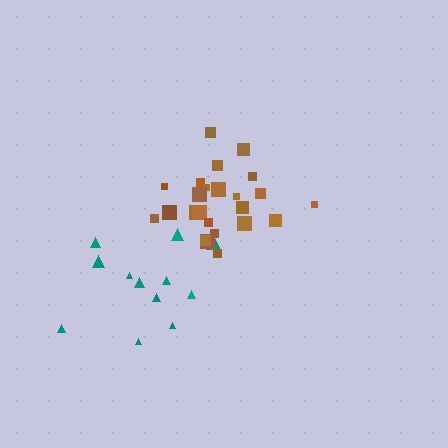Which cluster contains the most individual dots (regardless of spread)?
Brown (24).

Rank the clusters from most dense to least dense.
brown, teal.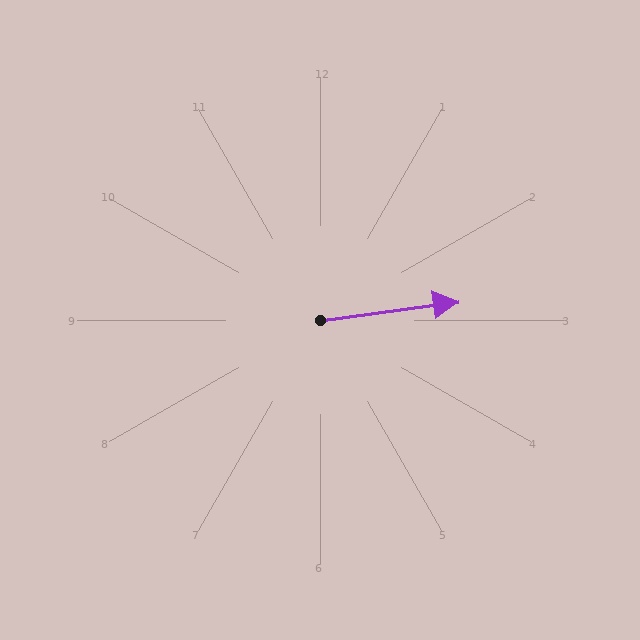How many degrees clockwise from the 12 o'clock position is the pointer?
Approximately 82 degrees.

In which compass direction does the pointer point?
East.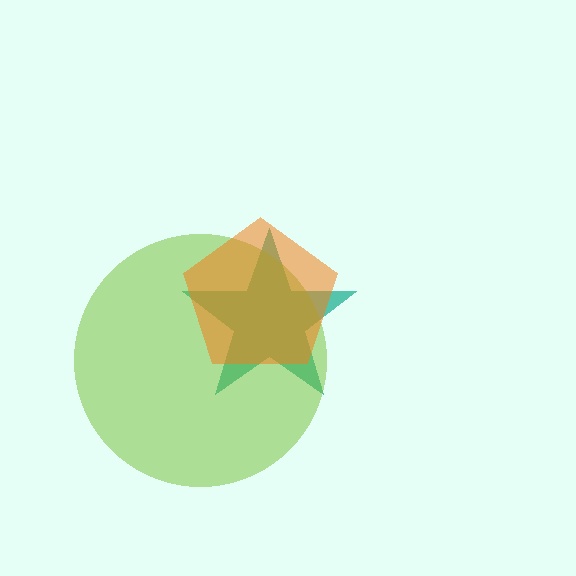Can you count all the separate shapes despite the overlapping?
Yes, there are 3 separate shapes.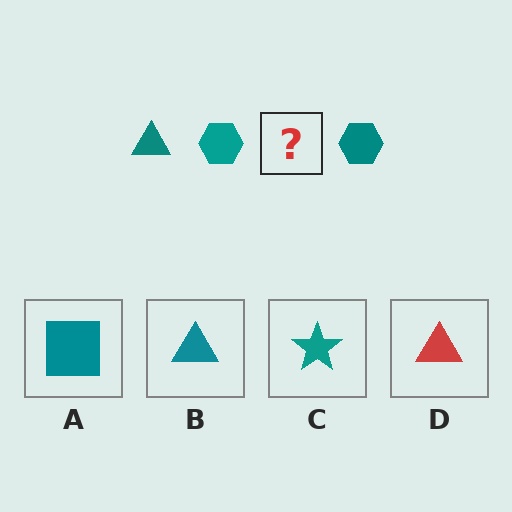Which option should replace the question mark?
Option B.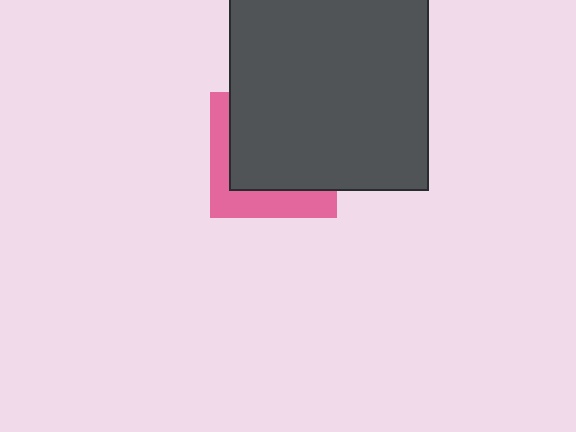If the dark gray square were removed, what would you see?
You would see the complete pink square.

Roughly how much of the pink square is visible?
A small part of it is visible (roughly 33%).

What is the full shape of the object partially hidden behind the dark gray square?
The partially hidden object is a pink square.